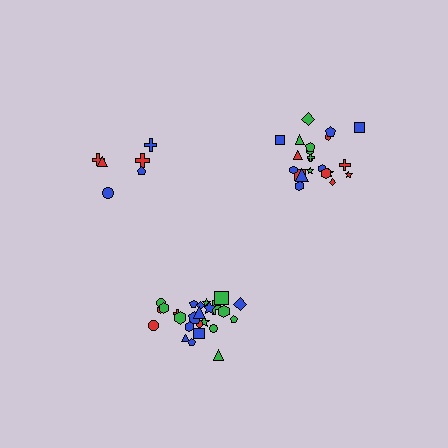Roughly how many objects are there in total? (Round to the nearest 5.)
Roughly 55 objects in total.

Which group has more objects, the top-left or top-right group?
The top-right group.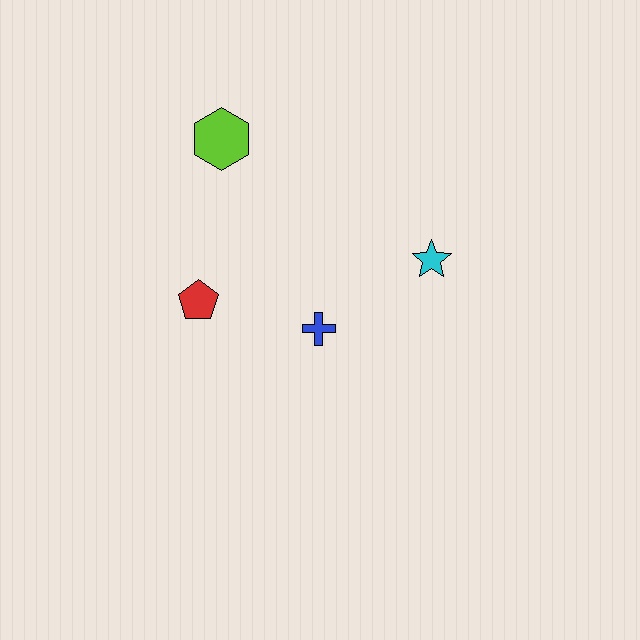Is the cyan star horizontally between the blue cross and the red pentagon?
No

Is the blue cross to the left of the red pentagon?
No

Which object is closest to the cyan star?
The blue cross is closest to the cyan star.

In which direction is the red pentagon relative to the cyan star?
The red pentagon is to the left of the cyan star.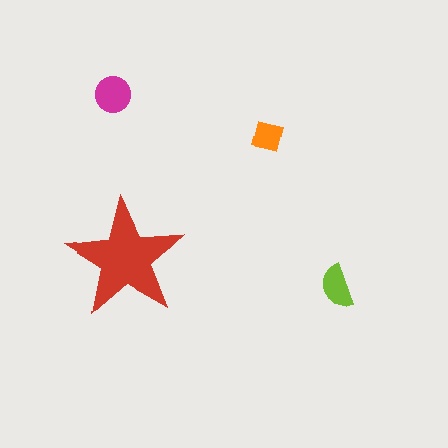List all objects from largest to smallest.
The red star, the magenta circle, the lime semicircle, the orange square.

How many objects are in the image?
There are 4 objects in the image.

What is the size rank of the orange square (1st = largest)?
4th.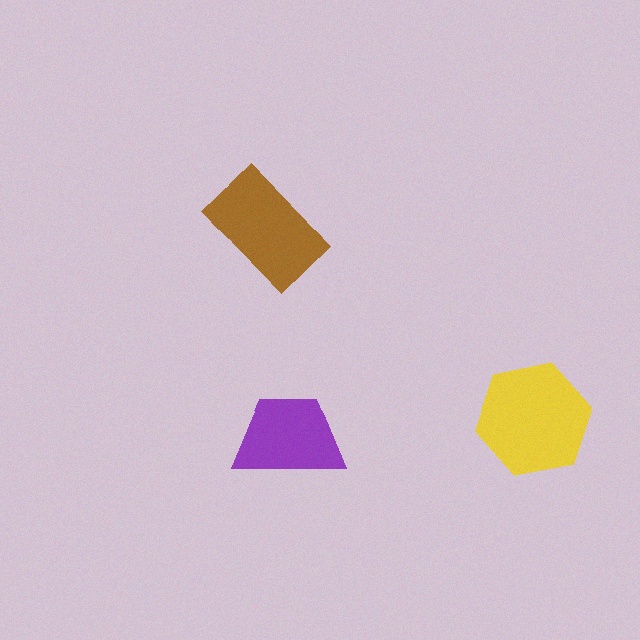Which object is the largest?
The yellow hexagon.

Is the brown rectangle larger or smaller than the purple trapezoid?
Larger.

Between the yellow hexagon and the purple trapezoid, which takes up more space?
The yellow hexagon.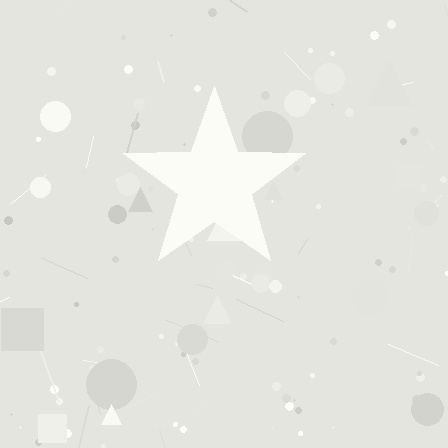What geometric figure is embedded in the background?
A star is embedded in the background.